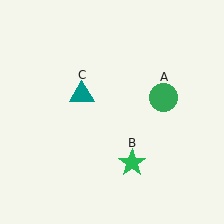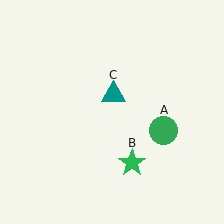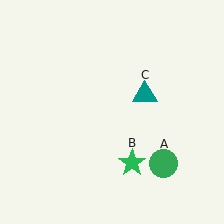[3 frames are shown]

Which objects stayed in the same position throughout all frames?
Green star (object B) remained stationary.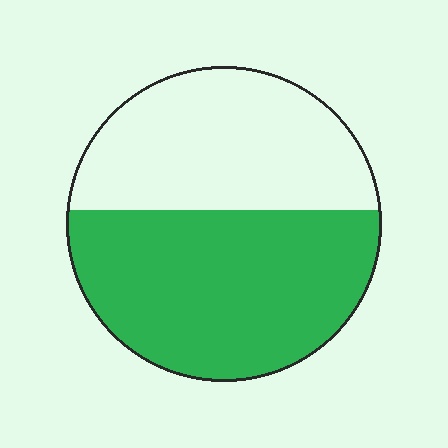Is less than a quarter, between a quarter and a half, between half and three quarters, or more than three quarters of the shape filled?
Between half and three quarters.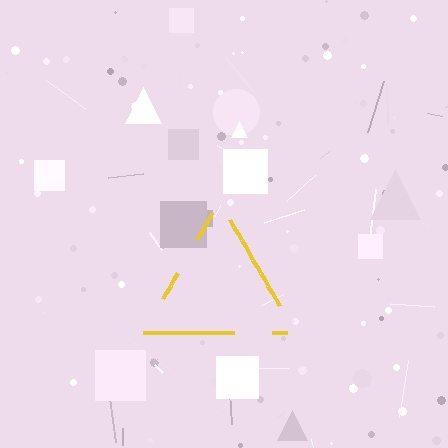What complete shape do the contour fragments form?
The contour fragments form a triangle.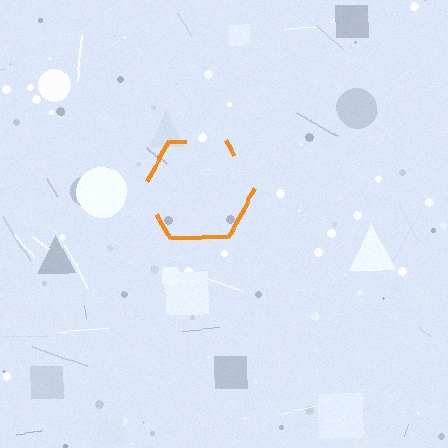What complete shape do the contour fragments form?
The contour fragments form a hexagon.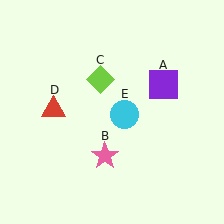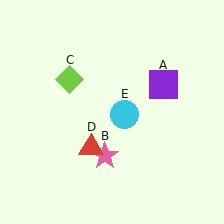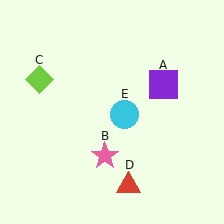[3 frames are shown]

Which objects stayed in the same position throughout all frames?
Purple square (object A) and pink star (object B) and cyan circle (object E) remained stationary.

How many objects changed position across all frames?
2 objects changed position: lime diamond (object C), red triangle (object D).